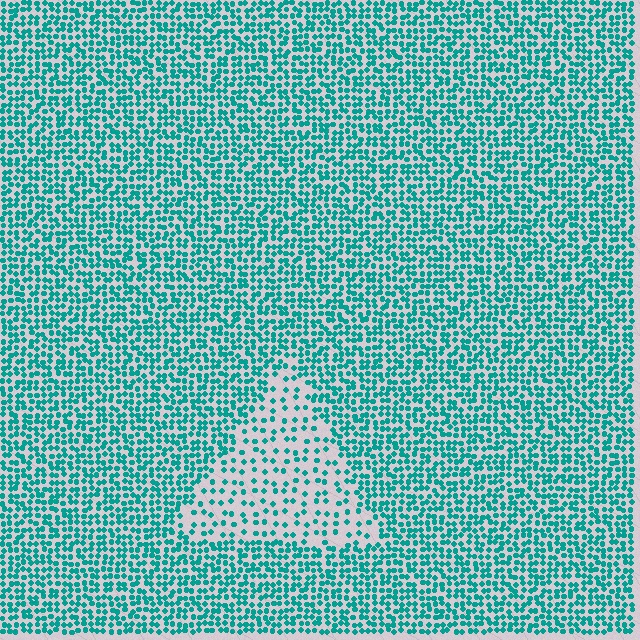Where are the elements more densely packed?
The elements are more densely packed outside the triangle boundary.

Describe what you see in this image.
The image contains small teal elements arranged at two different densities. A triangle-shaped region is visible where the elements are less densely packed than the surrounding area.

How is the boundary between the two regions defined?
The boundary is defined by a change in element density (approximately 2.4x ratio). All elements are the same color, size, and shape.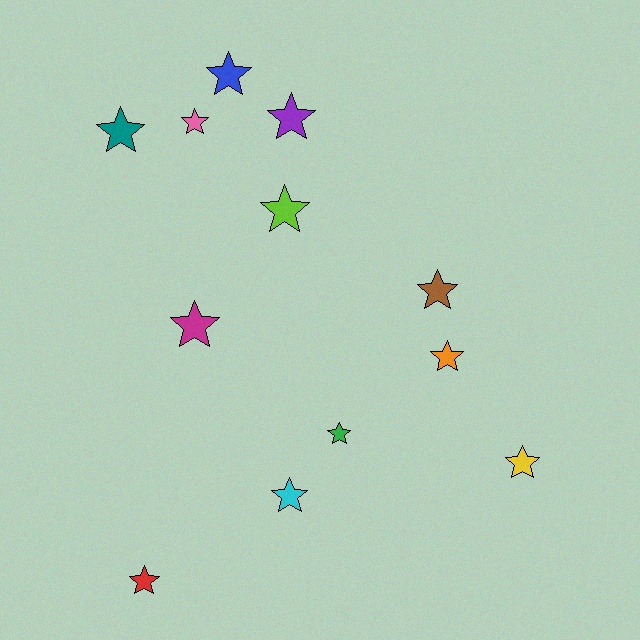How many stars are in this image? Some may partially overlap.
There are 12 stars.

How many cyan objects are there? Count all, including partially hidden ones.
There is 1 cyan object.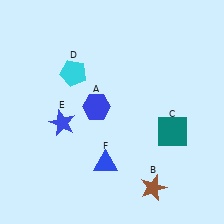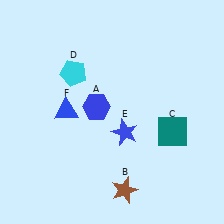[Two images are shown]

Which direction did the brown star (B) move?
The brown star (B) moved left.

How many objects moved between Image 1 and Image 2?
3 objects moved between the two images.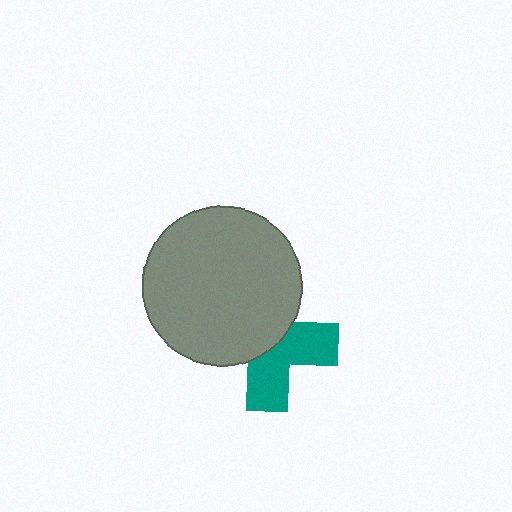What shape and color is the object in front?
The object in front is a gray circle.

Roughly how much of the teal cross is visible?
About half of it is visible (roughly 47%).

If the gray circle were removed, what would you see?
You would see the complete teal cross.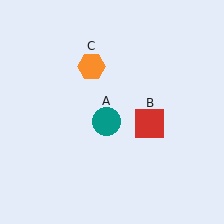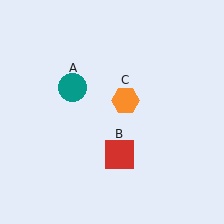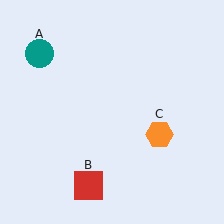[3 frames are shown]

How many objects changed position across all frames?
3 objects changed position: teal circle (object A), red square (object B), orange hexagon (object C).